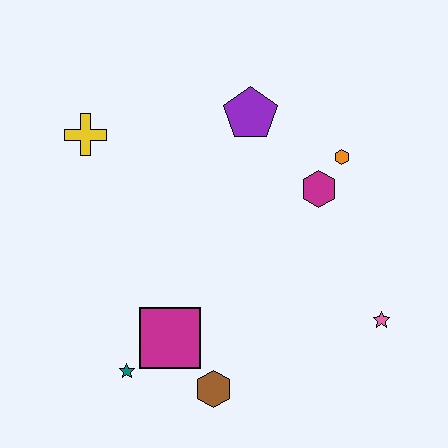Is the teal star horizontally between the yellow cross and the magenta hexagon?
Yes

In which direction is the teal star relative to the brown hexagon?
The teal star is to the left of the brown hexagon.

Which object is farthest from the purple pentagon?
The teal star is farthest from the purple pentagon.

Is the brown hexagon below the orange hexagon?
Yes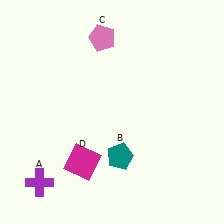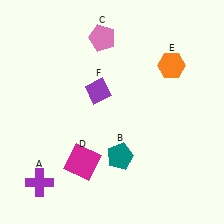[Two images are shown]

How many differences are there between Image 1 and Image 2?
There are 2 differences between the two images.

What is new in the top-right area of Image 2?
An orange hexagon (E) was added in the top-right area of Image 2.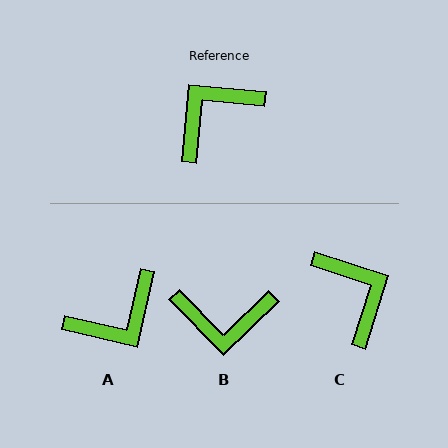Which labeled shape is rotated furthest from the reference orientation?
A, about 172 degrees away.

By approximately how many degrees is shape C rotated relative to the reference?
Approximately 103 degrees clockwise.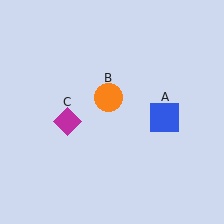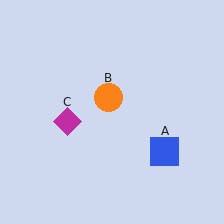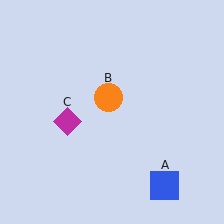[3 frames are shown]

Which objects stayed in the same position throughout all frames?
Orange circle (object B) and magenta diamond (object C) remained stationary.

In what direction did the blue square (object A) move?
The blue square (object A) moved down.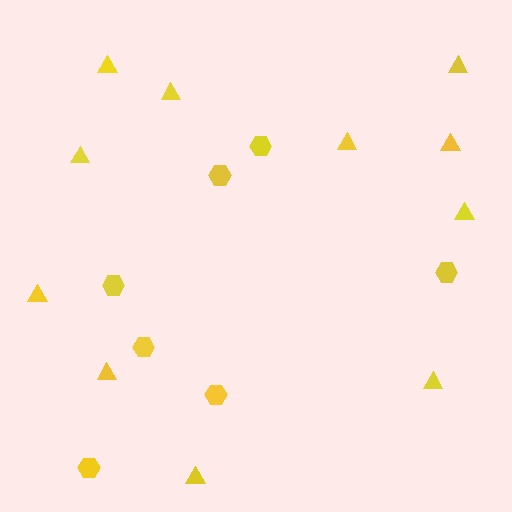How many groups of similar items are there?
There are 2 groups: one group of hexagons (7) and one group of triangles (11).